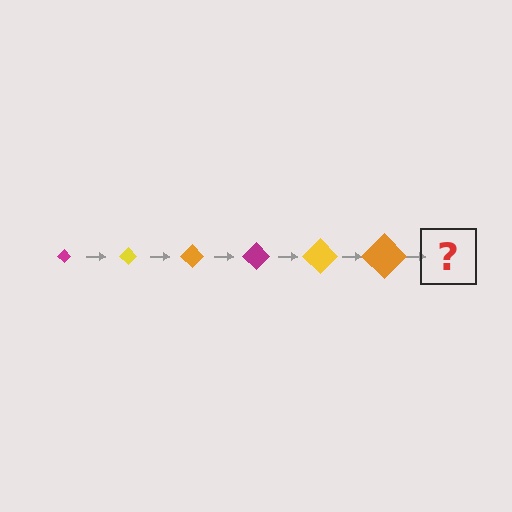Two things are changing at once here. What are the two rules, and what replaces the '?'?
The two rules are that the diamond grows larger each step and the color cycles through magenta, yellow, and orange. The '?' should be a magenta diamond, larger than the previous one.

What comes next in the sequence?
The next element should be a magenta diamond, larger than the previous one.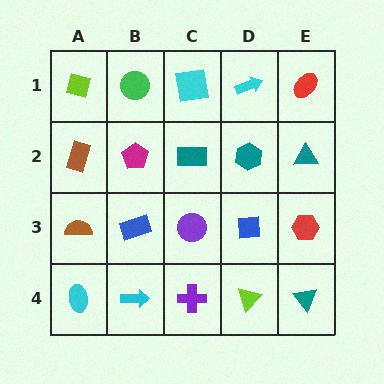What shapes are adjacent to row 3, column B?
A magenta pentagon (row 2, column B), a cyan arrow (row 4, column B), a brown semicircle (row 3, column A), a purple circle (row 3, column C).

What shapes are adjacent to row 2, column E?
A red ellipse (row 1, column E), a red hexagon (row 3, column E), a teal hexagon (row 2, column D).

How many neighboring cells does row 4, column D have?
3.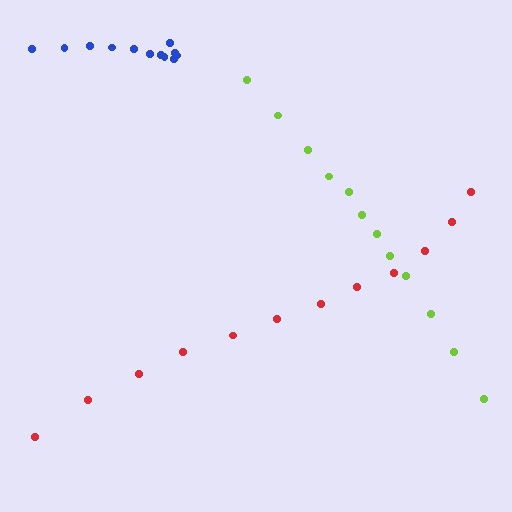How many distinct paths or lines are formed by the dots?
There are 3 distinct paths.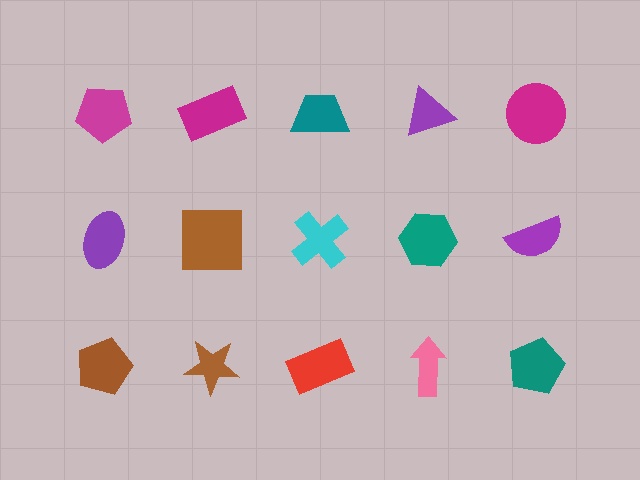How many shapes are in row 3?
5 shapes.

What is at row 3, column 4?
A pink arrow.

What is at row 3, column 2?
A brown star.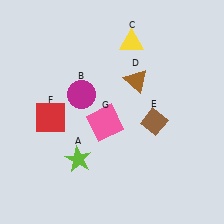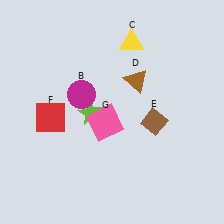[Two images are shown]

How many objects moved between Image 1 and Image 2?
1 object moved between the two images.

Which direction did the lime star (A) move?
The lime star (A) moved up.